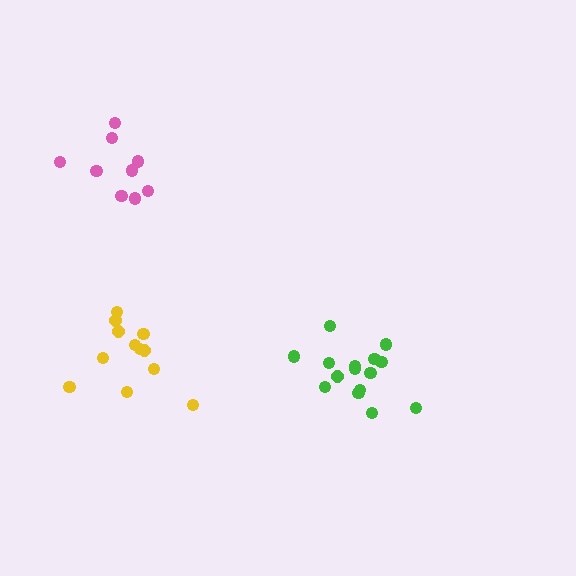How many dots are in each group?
Group 1: 9 dots, Group 2: 15 dots, Group 3: 12 dots (36 total).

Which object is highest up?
The pink cluster is topmost.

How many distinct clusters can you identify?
There are 3 distinct clusters.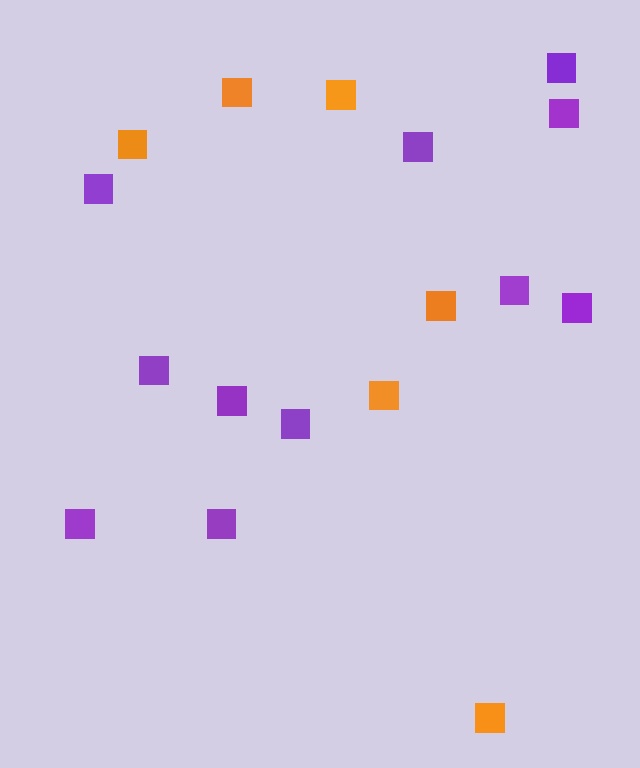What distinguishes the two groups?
There are 2 groups: one group of purple squares (11) and one group of orange squares (6).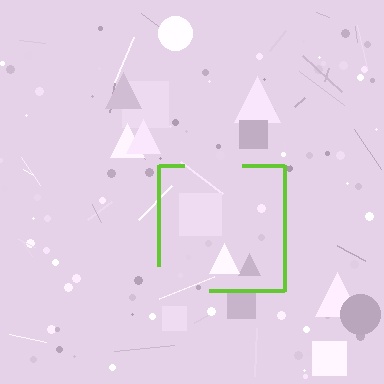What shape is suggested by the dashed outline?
The dashed outline suggests a square.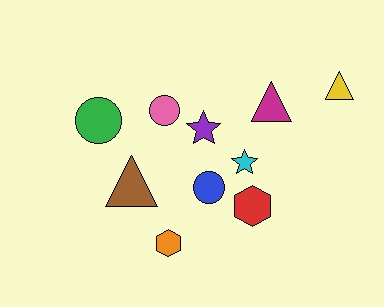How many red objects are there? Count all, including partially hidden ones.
There is 1 red object.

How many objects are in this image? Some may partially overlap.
There are 10 objects.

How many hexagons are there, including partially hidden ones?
There are 2 hexagons.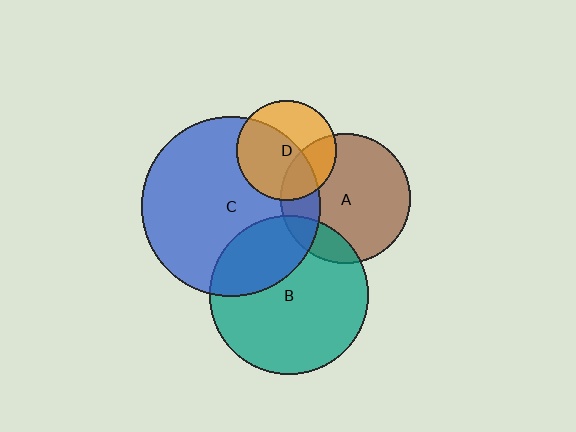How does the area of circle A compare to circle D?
Approximately 1.7 times.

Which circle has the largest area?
Circle C (blue).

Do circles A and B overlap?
Yes.